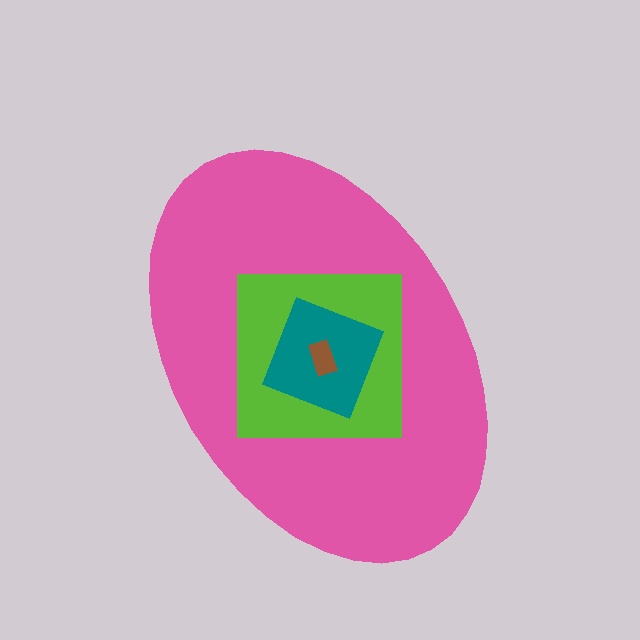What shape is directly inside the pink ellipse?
The lime square.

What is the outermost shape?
The pink ellipse.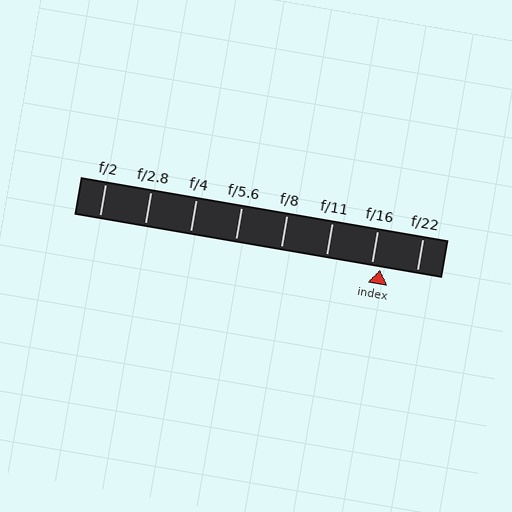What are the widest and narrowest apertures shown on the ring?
The widest aperture shown is f/2 and the narrowest is f/22.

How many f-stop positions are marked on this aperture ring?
There are 8 f-stop positions marked.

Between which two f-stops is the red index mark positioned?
The index mark is between f/16 and f/22.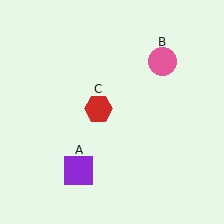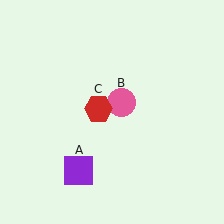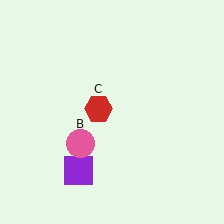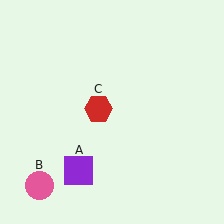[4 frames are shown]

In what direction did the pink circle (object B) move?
The pink circle (object B) moved down and to the left.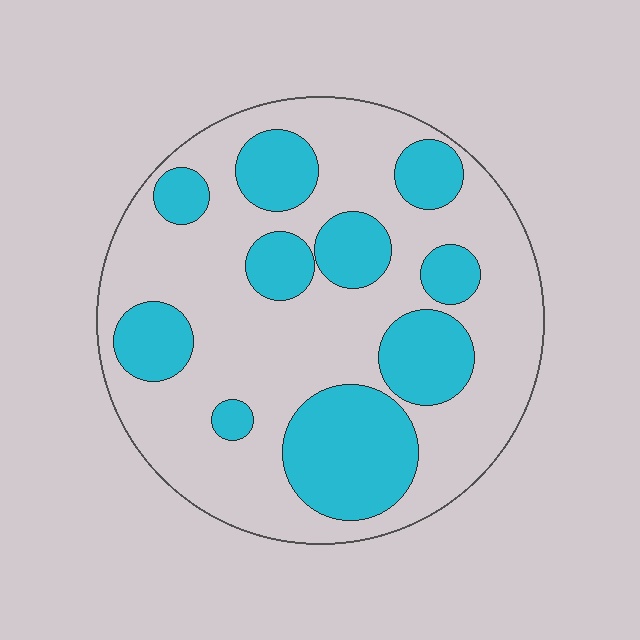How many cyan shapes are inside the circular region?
10.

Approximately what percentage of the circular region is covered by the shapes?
Approximately 35%.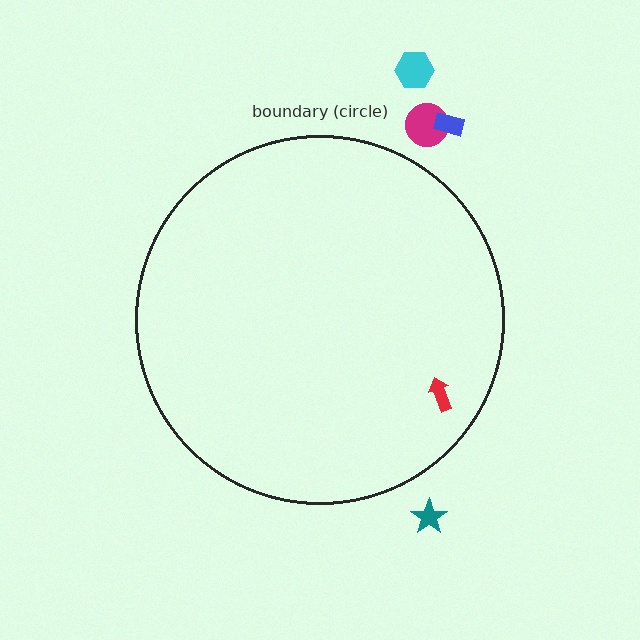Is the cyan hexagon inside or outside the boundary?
Outside.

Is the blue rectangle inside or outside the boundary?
Outside.